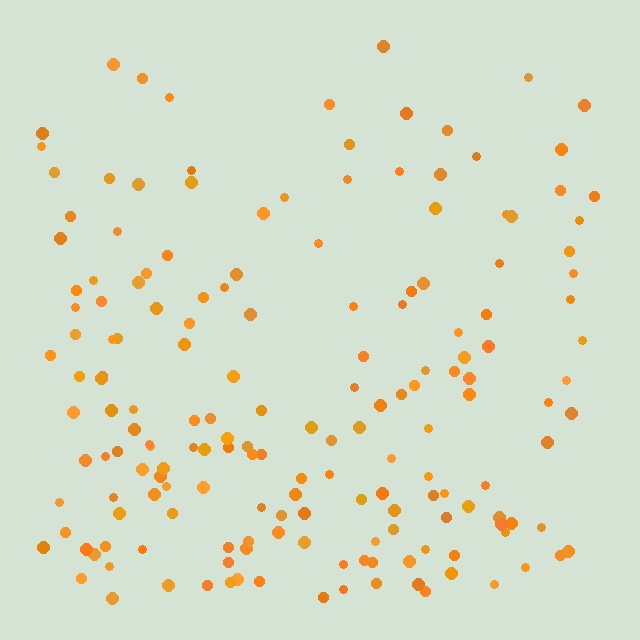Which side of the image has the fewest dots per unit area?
The top.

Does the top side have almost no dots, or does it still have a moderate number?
Still a moderate number, just noticeably fewer than the bottom.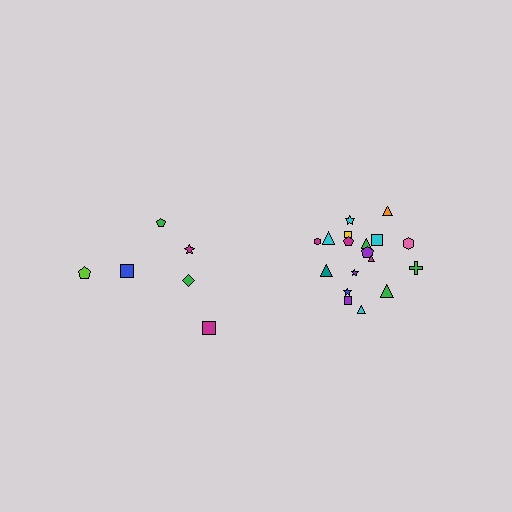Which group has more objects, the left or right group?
The right group.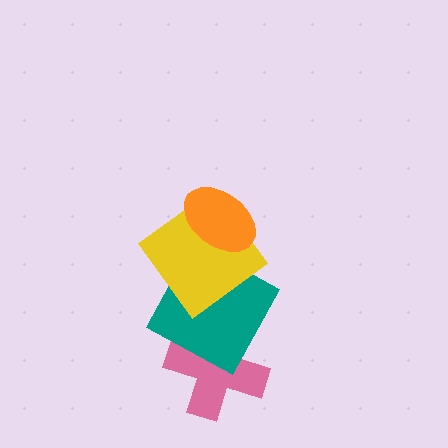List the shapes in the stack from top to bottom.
From top to bottom: the orange ellipse, the yellow diamond, the teal square, the pink cross.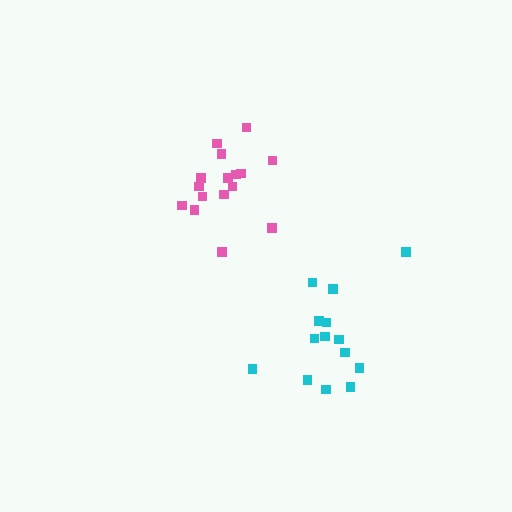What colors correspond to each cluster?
The clusters are colored: pink, cyan.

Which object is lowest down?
The cyan cluster is bottommost.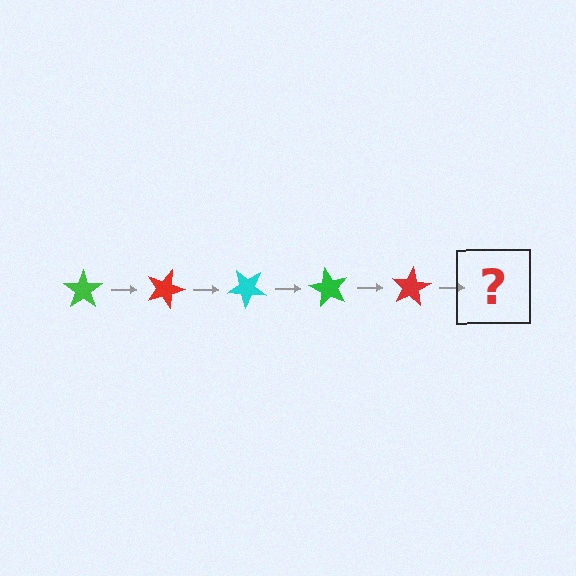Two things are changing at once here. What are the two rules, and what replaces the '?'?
The two rules are that it rotates 20 degrees each step and the color cycles through green, red, and cyan. The '?' should be a cyan star, rotated 100 degrees from the start.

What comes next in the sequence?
The next element should be a cyan star, rotated 100 degrees from the start.